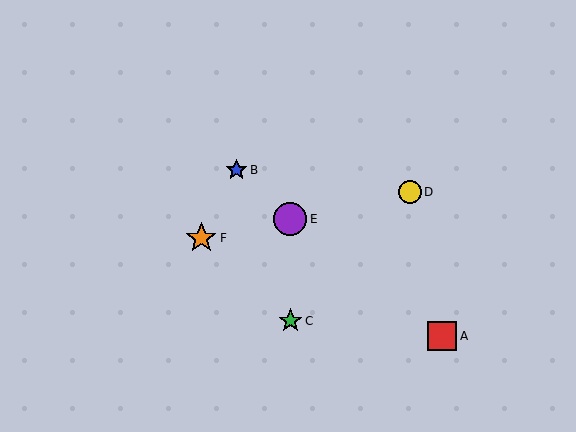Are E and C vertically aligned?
Yes, both are at x≈290.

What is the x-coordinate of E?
Object E is at x≈290.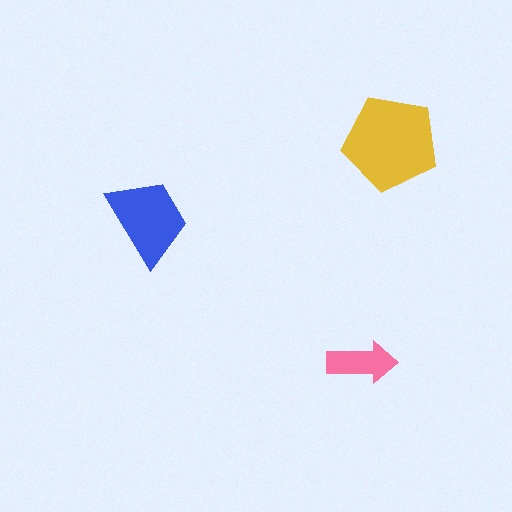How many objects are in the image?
There are 3 objects in the image.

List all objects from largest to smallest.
The yellow pentagon, the blue trapezoid, the pink arrow.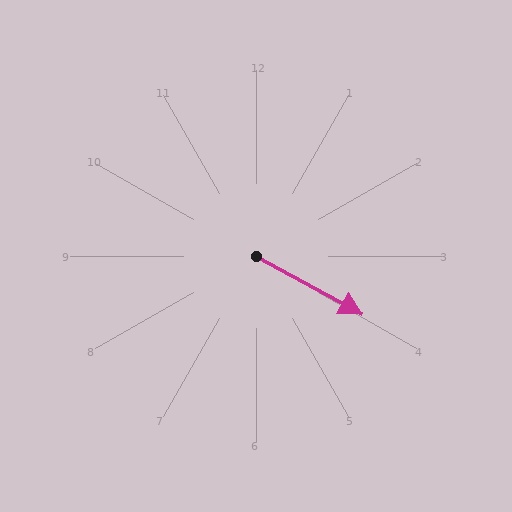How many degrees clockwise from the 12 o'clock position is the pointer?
Approximately 119 degrees.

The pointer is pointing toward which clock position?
Roughly 4 o'clock.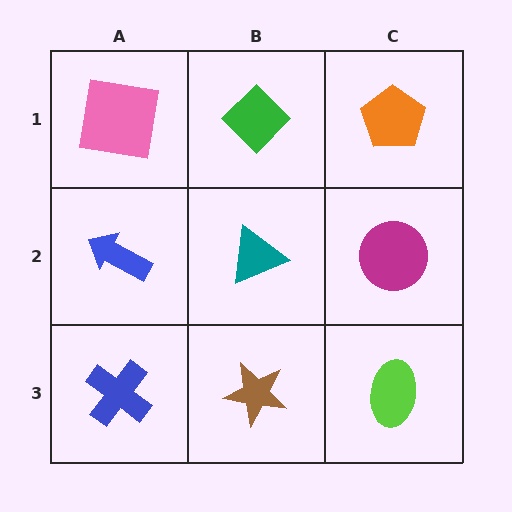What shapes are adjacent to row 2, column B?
A green diamond (row 1, column B), a brown star (row 3, column B), a blue arrow (row 2, column A), a magenta circle (row 2, column C).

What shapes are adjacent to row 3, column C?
A magenta circle (row 2, column C), a brown star (row 3, column B).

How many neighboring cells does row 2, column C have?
3.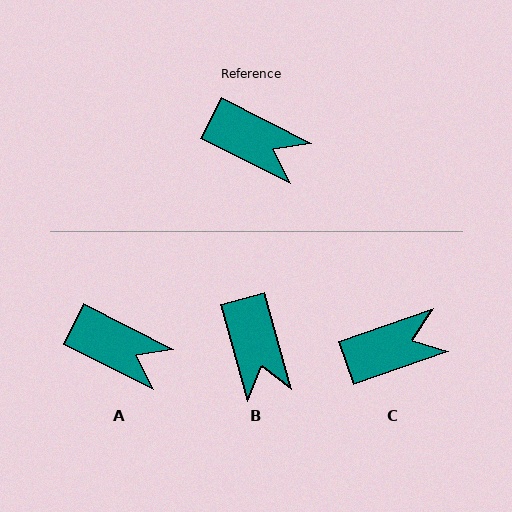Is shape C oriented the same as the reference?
No, it is off by about 46 degrees.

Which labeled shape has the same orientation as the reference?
A.